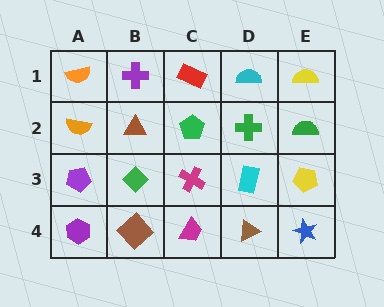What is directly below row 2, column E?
A yellow pentagon.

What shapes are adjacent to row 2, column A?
An orange semicircle (row 1, column A), a purple pentagon (row 3, column A), a brown triangle (row 2, column B).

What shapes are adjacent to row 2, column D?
A cyan semicircle (row 1, column D), a cyan rectangle (row 3, column D), a green pentagon (row 2, column C), a green semicircle (row 2, column E).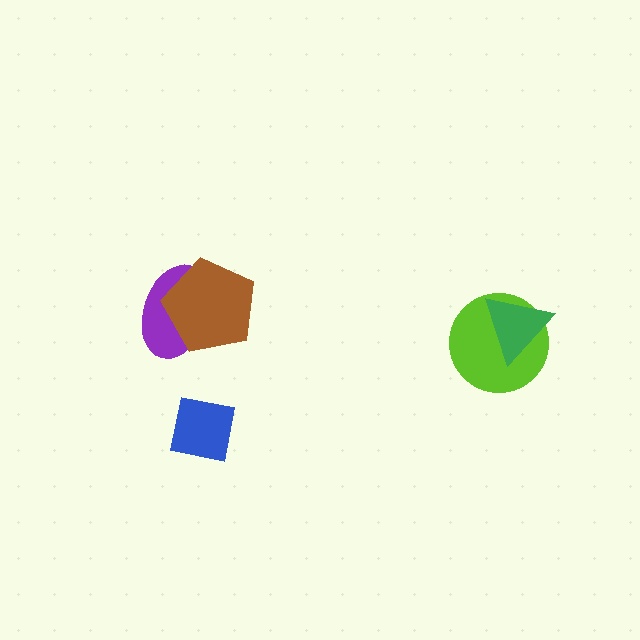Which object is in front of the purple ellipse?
The brown pentagon is in front of the purple ellipse.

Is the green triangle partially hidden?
No, no other shape covers it.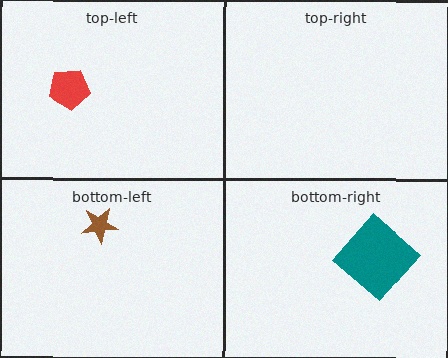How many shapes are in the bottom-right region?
1.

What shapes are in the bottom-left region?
The brown star.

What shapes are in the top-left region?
The red pentagon.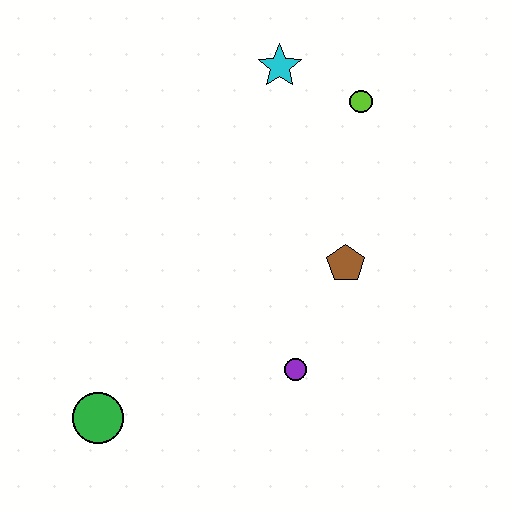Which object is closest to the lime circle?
The cyan star is closest to the lime circle.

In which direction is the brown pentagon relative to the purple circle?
The brown pentagon is above the purple circle.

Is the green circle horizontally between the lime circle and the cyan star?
No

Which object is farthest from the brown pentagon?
The green circle is farthest from the brown pentagon.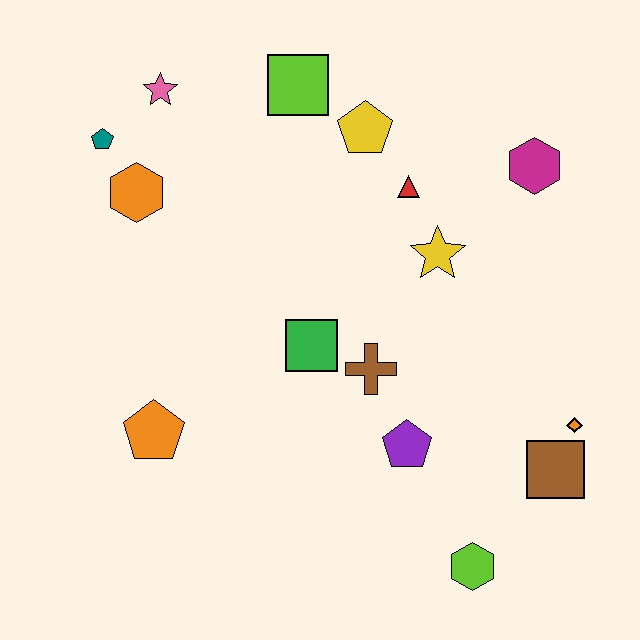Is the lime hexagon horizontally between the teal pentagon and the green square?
No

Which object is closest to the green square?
The brown cross is closest to the green square.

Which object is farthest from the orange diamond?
The teal pentagon is farthest from the orange diamond.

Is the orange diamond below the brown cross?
Yes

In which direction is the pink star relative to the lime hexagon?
The pink star is above the lime hexagon.